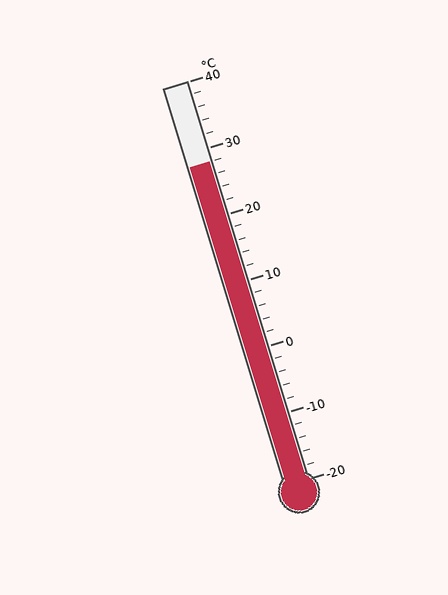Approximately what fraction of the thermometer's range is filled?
The thermometer is filled to approximately 80% of its range.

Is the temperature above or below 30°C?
The temperature is below 30°C.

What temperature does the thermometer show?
The thermometer shows approximately 28°C.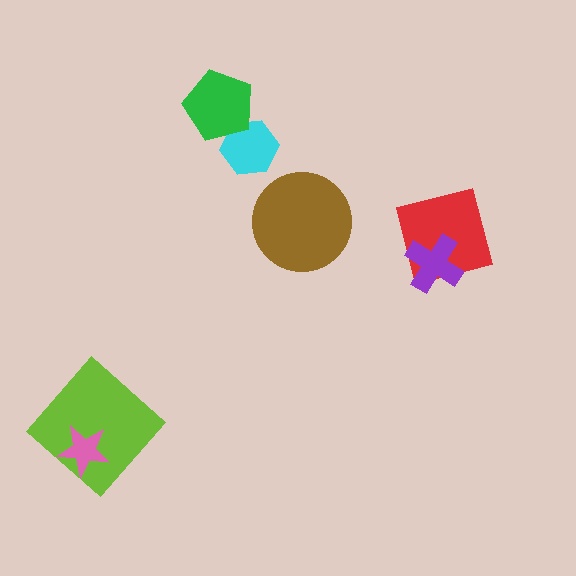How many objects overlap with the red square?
1 object overlaps with the red square.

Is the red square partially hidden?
Yes, it is partially covered by another shape.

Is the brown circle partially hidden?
No, no other shape covers it.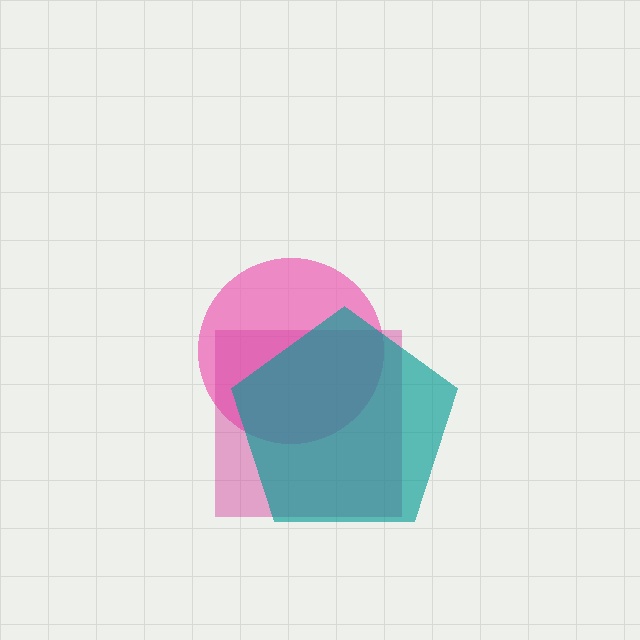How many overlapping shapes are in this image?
There are 3 overlapping shapes in the image.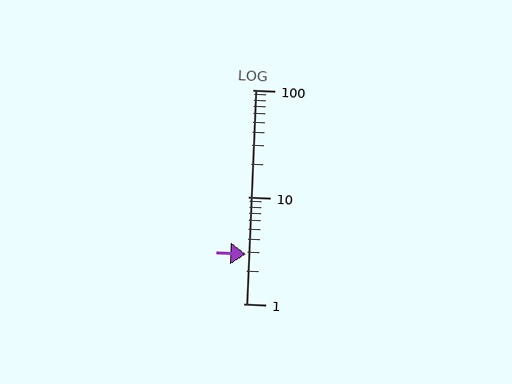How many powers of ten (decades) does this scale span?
The scale spans 2 decades, from 1 to 100.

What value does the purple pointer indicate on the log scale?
The pointer indicates approximately 2.9.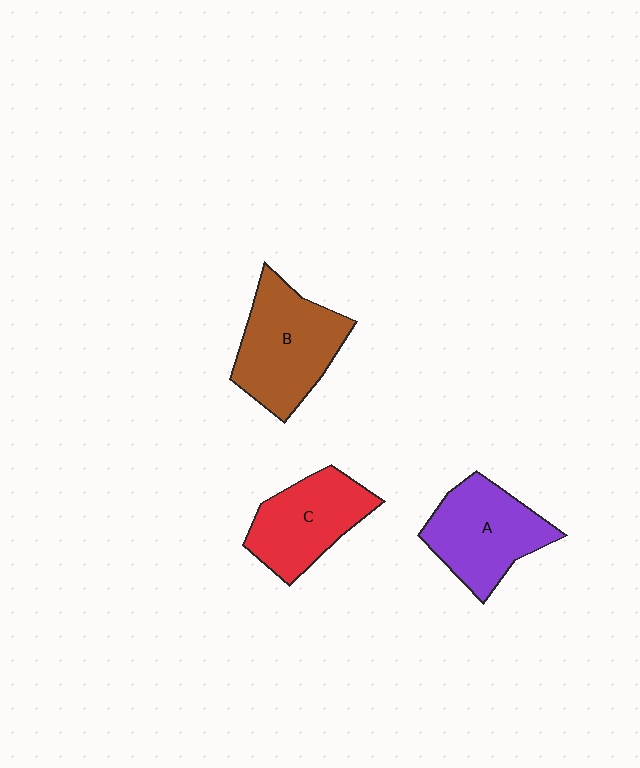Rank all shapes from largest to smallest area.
From largest to smallest: B (brown), A (purple), C (red).